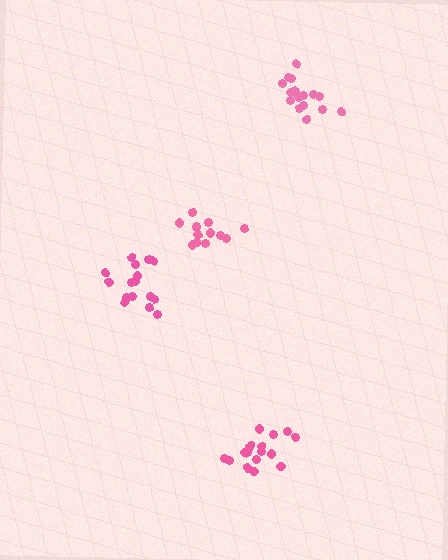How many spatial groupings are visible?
There are 4 spatial groupings.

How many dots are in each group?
Group 1: 17 dots, Group 2: 13 dots, Group 3: 16 dots, Group 4: 16 dots (62 total).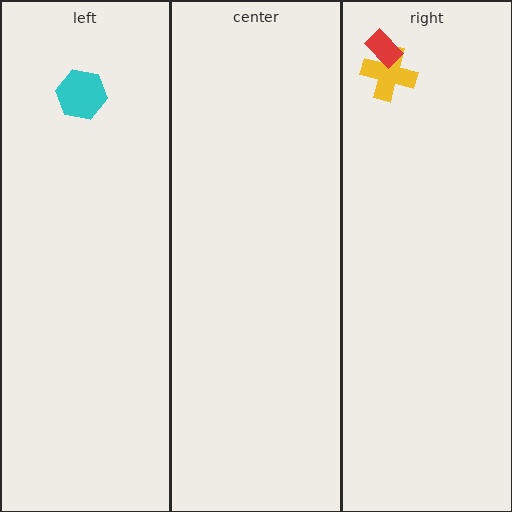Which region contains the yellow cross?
The right region.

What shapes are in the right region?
The yellow cross, the red rectangle.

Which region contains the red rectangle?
The right region.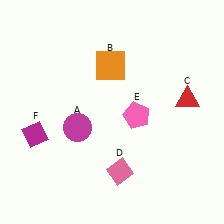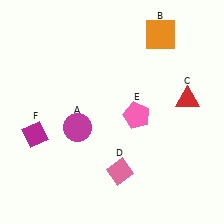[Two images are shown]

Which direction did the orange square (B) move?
The orange square (B) moved right.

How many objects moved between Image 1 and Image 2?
1 object moved between the two images.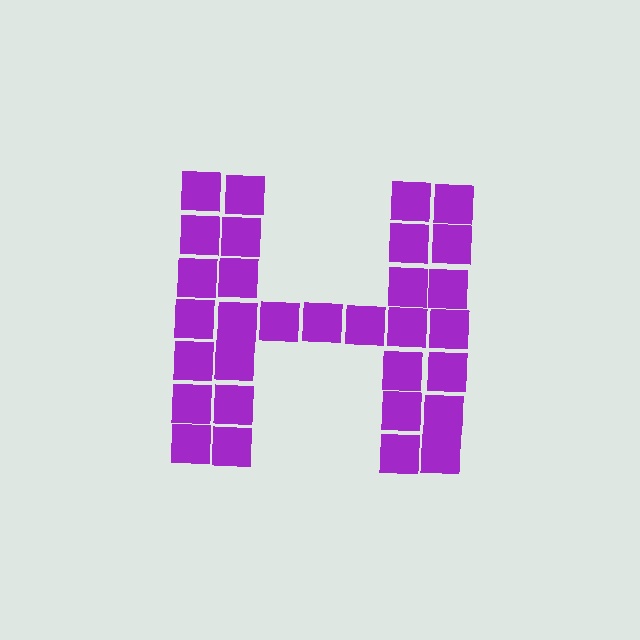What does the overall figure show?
The overall figure shows the letter H.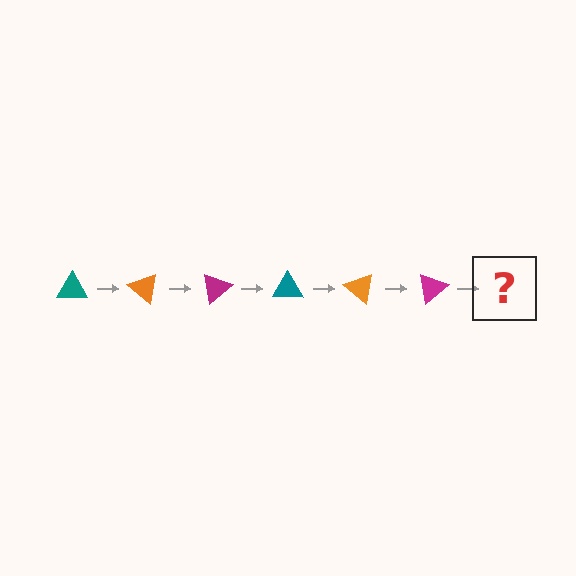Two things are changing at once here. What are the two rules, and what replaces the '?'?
The two rules are that it rotates 40 degrees each step and the color cycles through teal, orange, and magenta. The '?' should be a teal triangle, rotated 240 degrees from the start.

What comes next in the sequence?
The next element should be a teal triangle, rotated 240 degrees from the start.